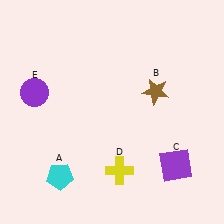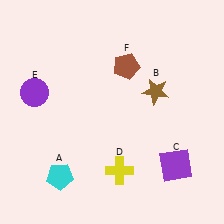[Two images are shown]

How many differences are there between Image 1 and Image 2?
There is 1 difference between the two images.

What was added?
A brown pentagon (F) was added in Image 2.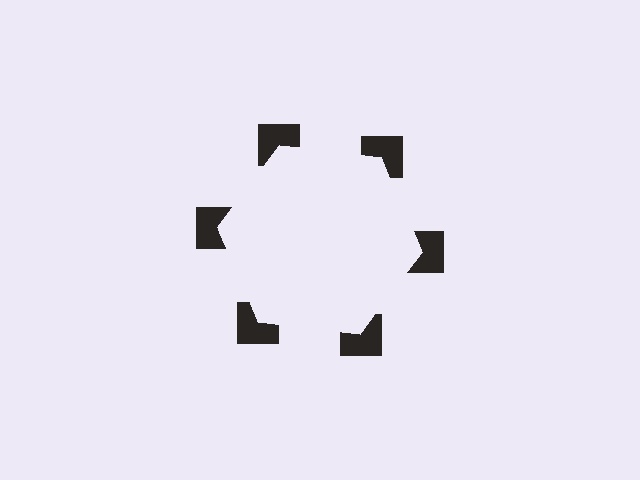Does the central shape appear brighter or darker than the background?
It typically appears slightly brighter than the background, even though no actual brightness change is drawn.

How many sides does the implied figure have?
6 sides.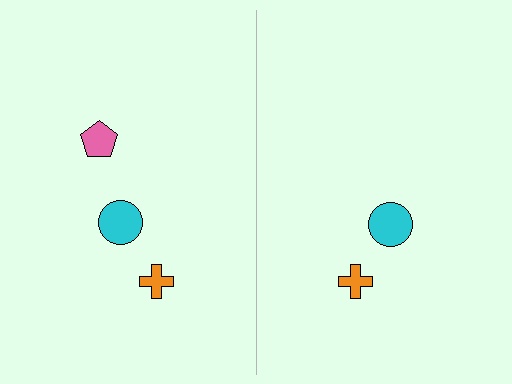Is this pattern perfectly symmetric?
No, the pattern is not perfectly symmetric. A pink pentagon is missing from the right side.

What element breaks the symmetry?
A pink pentagon is missing from the right side.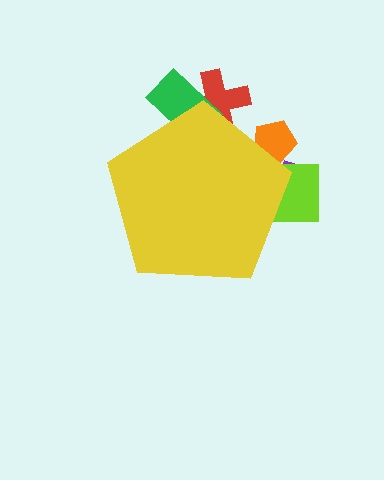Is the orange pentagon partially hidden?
Yes, the orange pentagon is partially hidden behind the yellow pentagon.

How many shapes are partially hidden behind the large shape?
5 shapes are partially hidden.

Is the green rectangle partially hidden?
Yes, the green rectangle is partially hidden behind the yellow pentagon.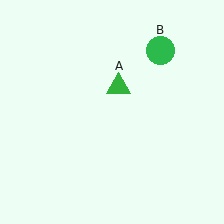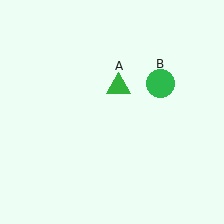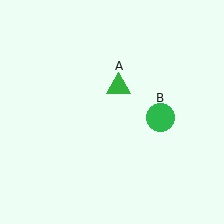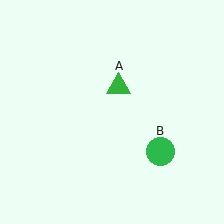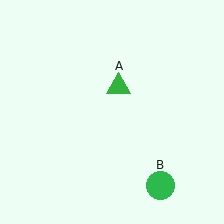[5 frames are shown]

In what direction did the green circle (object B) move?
The green circle (object B) moved down.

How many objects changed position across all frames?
1 object changed position: green circle (object B).